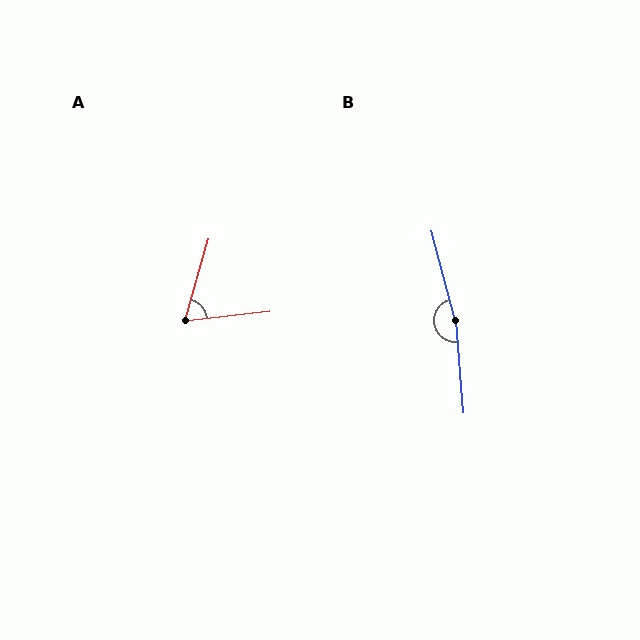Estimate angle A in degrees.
Approximately 68 degrees.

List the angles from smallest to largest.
A (68°), B (169°).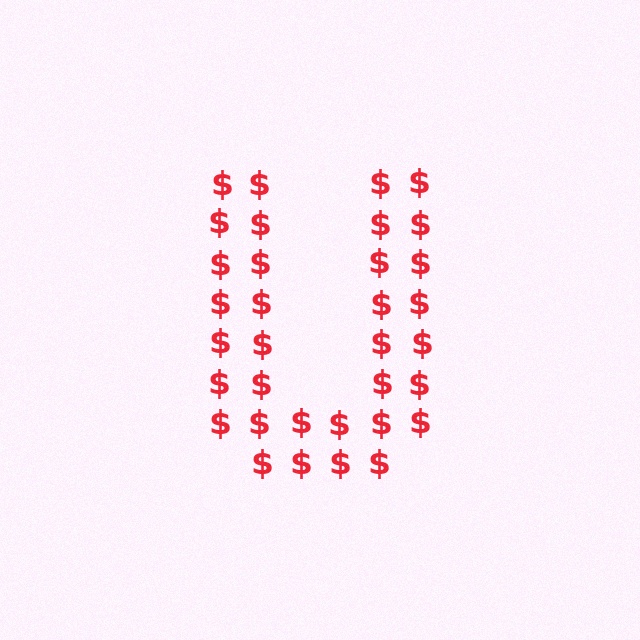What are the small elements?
The small elements are dollar signs.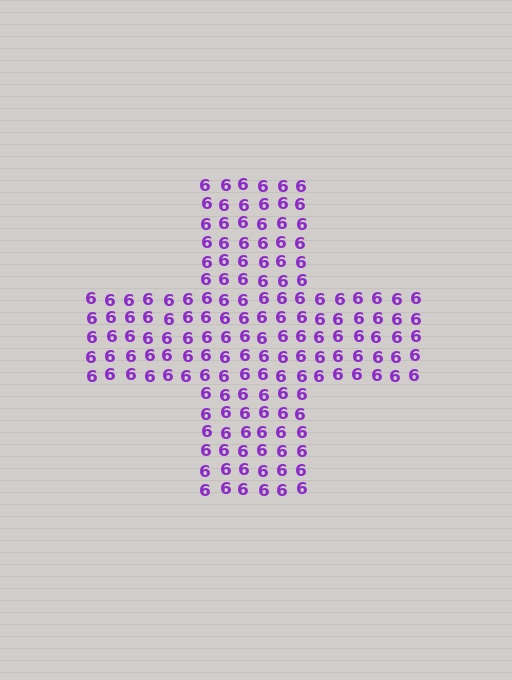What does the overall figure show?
The overall figure shows a cross.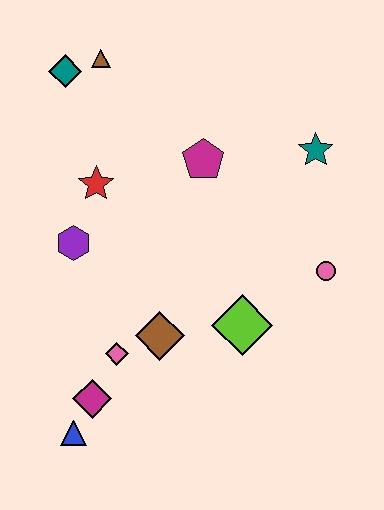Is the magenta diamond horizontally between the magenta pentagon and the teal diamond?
Yes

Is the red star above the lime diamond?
Yes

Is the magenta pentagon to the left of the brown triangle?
No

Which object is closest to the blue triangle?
The magenta diamond is closest to the blue triangle.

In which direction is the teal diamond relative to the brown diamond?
The teal diamond is above the brown diamond.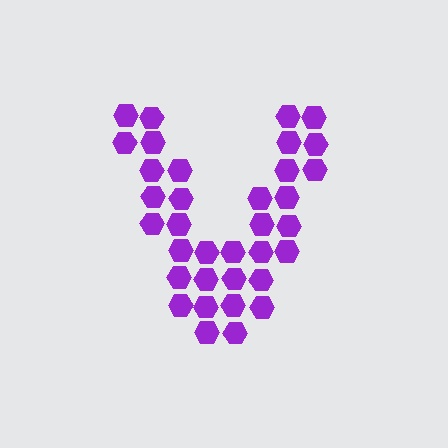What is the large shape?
The large shape is the letter V.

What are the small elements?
The small elements are hexagons.